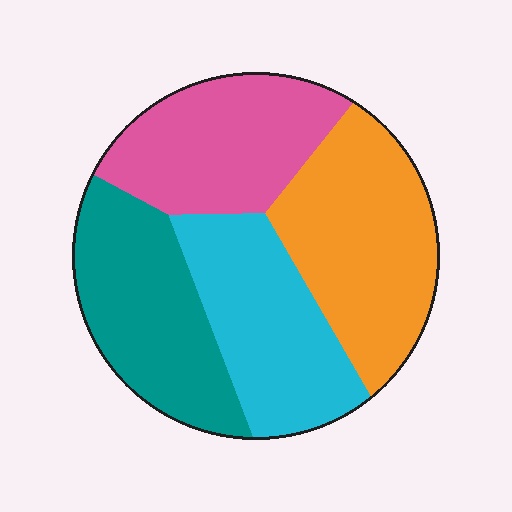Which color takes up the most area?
Orange, at roughly 30%.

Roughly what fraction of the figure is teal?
Teal covers 24% of the figure.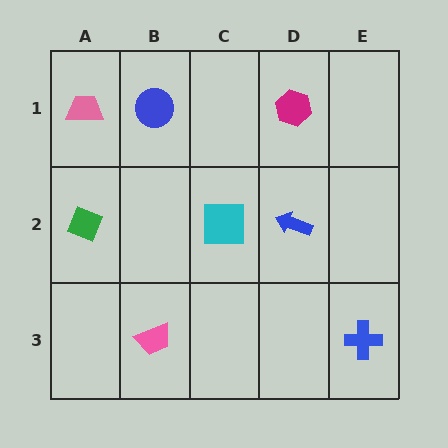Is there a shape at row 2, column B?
No, that cell is empty.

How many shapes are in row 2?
3 shapes.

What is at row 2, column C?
A cyan square.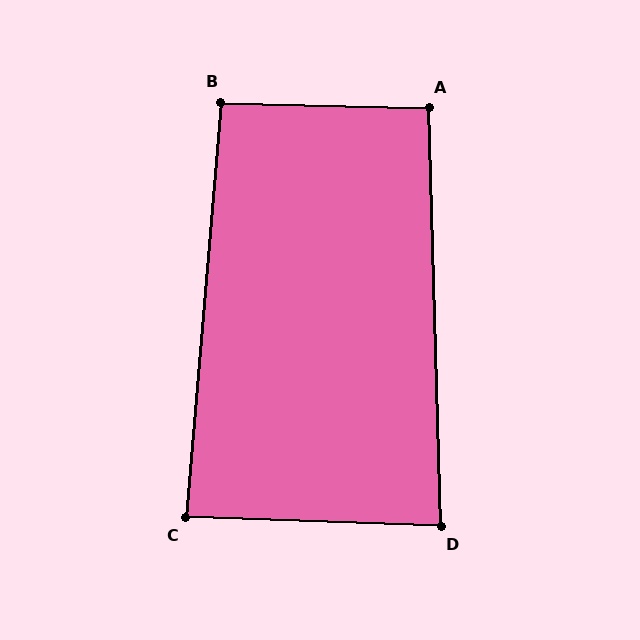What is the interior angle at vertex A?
Approximately 93 degrees (approximately right).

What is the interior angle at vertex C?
Approximately 87 degrees (approximately right).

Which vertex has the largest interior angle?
B, at approximately 93 degrees.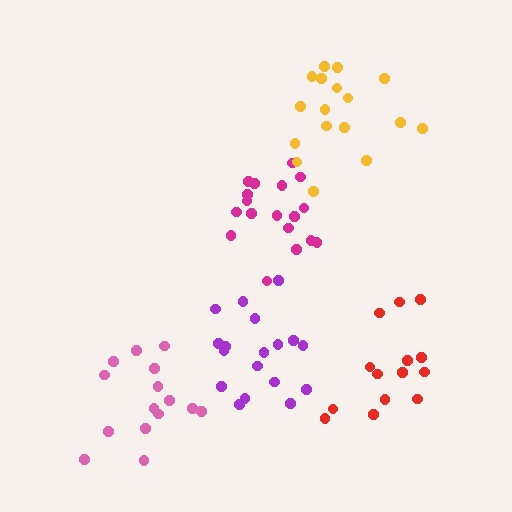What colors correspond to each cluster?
The clusters are colored: magenta, red, pink, yellow, purple.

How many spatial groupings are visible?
There are 5 spatial groupings.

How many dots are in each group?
Group 1: 18 dots, Group 2: 14 dots, Group 3: 15 dots, Group 4: 17 dots, Group 5: 18 dots (82 total).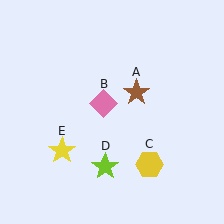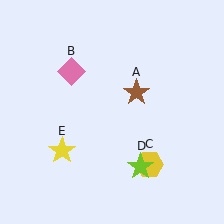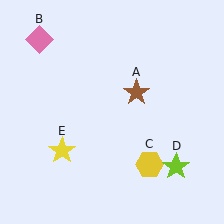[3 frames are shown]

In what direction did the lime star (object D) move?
The lime star (object D) moved right.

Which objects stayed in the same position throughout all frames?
Brown star (object A) and yellow hexagon (object C) and yellow star (object E) remained stationary.